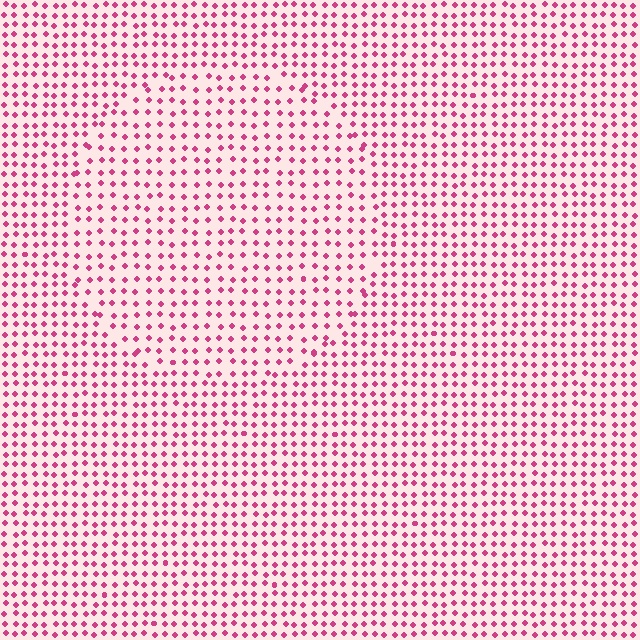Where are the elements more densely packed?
The elements are more densely packed outside the circle boundary.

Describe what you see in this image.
The image contains small magenta elements arranged at two different densities. A circle-shaped region is visible where the elements are less densely packed than the surrounding area.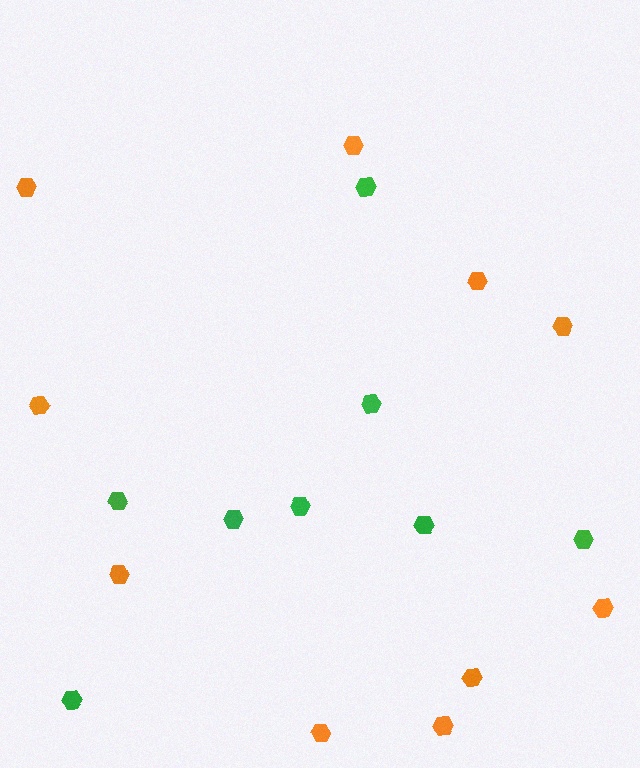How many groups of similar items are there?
There are 2 groups: one group of orange hexagons (10) and one group of green hexagons (8).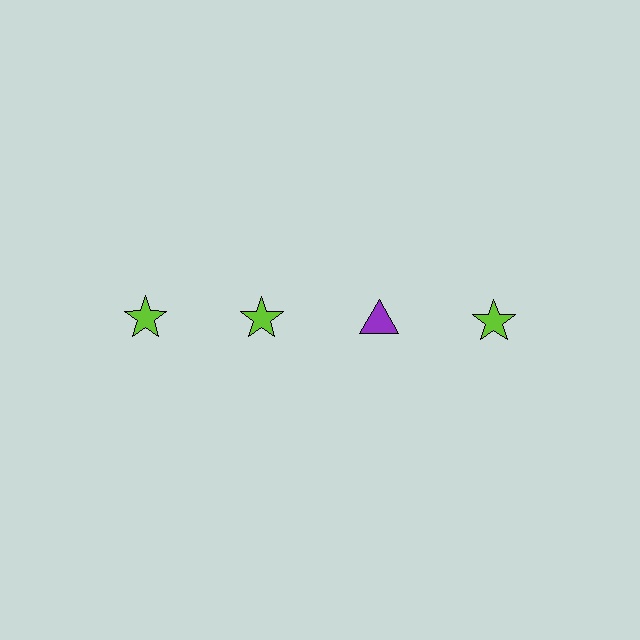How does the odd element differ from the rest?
It differs in both color (purple instead of lime) and shape (triangle instead of star).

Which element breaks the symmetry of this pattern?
The purple triangle in the top row, center column breaks the symmetry. All other shapes are lime stars.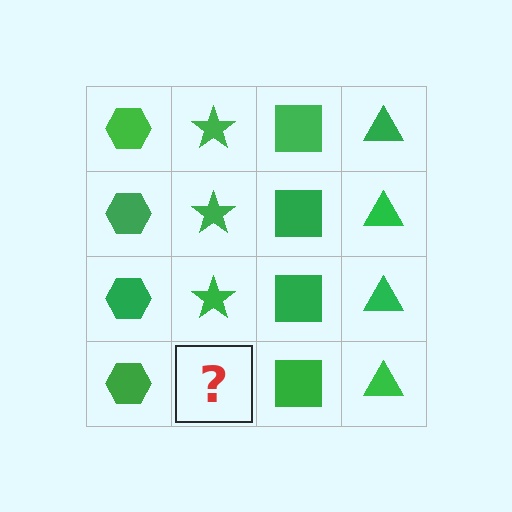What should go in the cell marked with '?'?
The missing cell should contain a green star.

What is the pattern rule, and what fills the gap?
The rule is that each column has a consistent shape. The gap should be filled with a green star.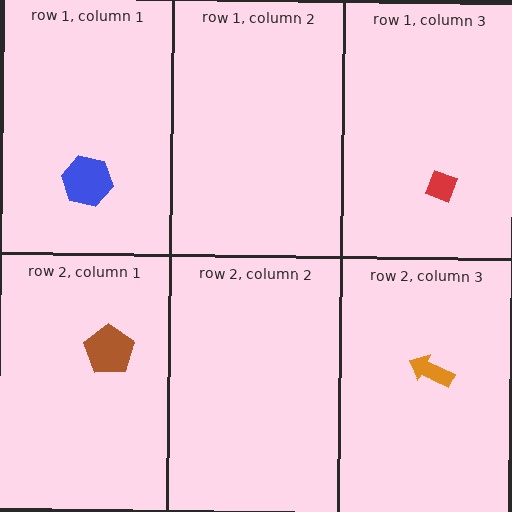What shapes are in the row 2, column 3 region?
The orange arrow.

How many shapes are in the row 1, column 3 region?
1.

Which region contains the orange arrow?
The row 2, column 3 region.